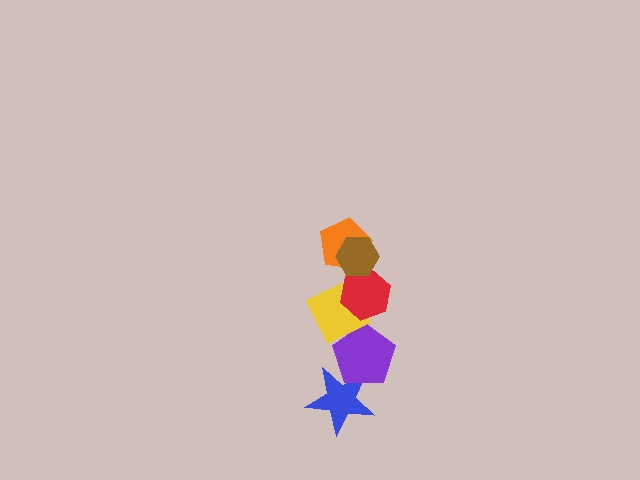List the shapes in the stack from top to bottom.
From top to bottom: the brown hexagon, the orange pentagon, the red hexagon, the yellow diamond, the purple pentagon, the blue star.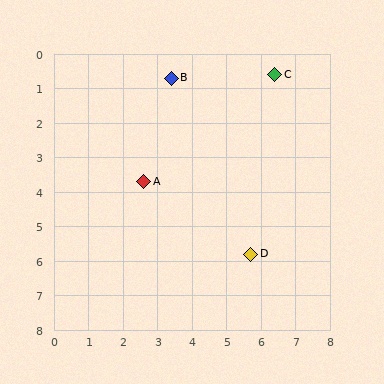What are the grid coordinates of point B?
Point B is at approximately (3.4, 0.7).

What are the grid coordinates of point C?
Point C is at approximately (6.4, 0.6).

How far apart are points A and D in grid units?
Points A and D are about 3.7 grid units apart.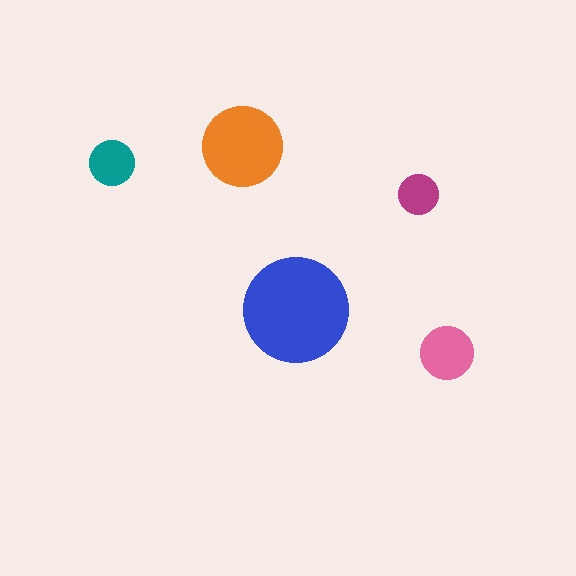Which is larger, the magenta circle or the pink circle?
The pink one.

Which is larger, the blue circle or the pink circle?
The blue one.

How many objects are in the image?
There are 5 objects in the image.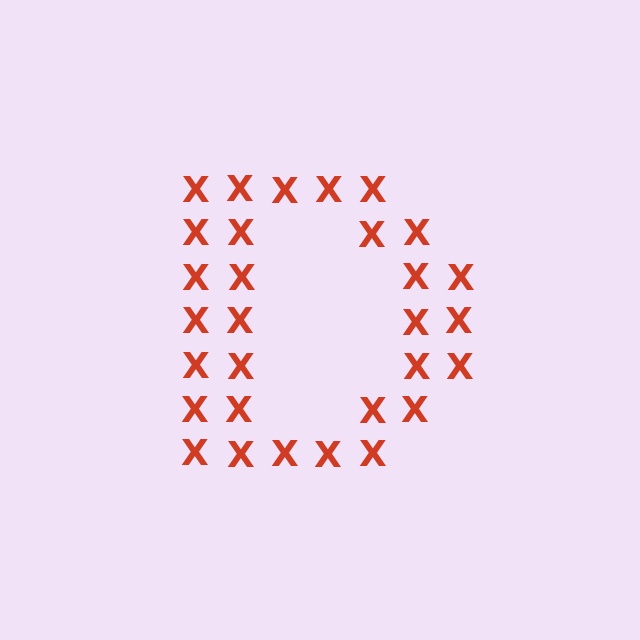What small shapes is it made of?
It is made of small letter X's.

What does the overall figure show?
The overall figure shows the letter D.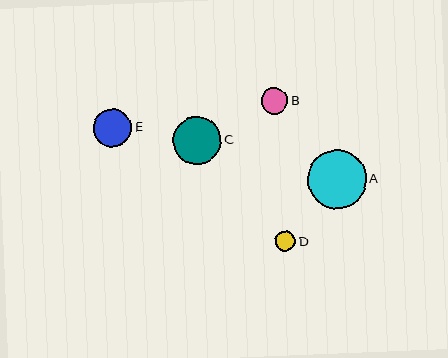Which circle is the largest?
Circle A is the largest with a size of approximately 59 pixels.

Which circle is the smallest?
Circle D is the smallest with a size of approximately 21 pixels.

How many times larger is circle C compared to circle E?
Circle C is approximately 1.3 times the size of circle E.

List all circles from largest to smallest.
From largest to smallest: A, C, E, B, D.